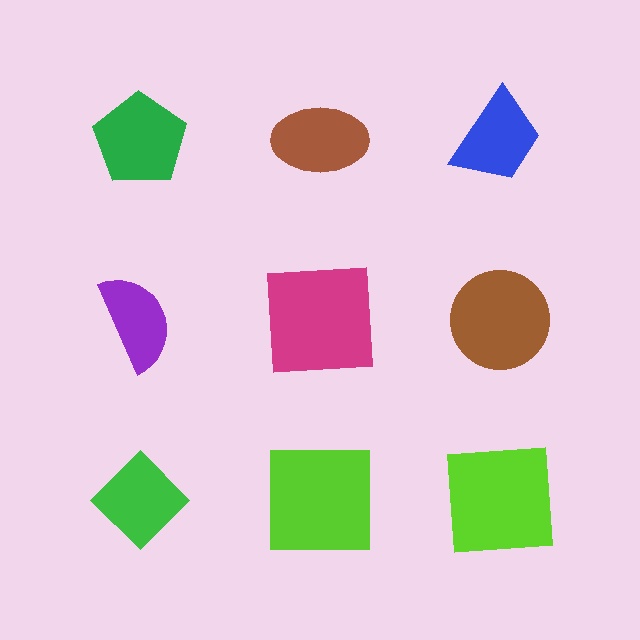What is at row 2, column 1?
A purple semicircle.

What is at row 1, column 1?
A green pentagon.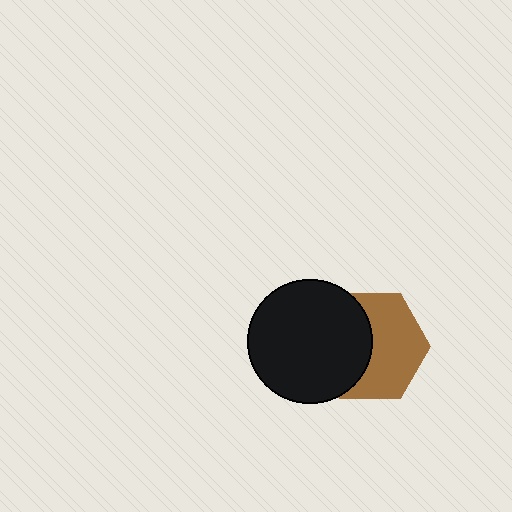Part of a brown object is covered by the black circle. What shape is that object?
It is a hexagon.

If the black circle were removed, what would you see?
You would see the complete brown hexagon.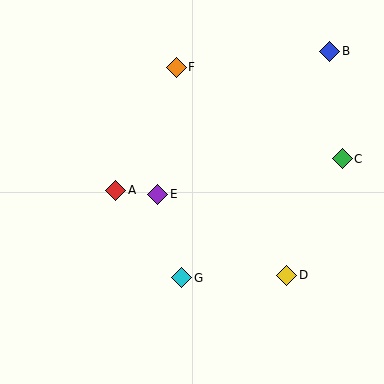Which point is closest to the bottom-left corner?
Point G is closest to the bottom-left corner.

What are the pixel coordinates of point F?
Point F is at (176, 67).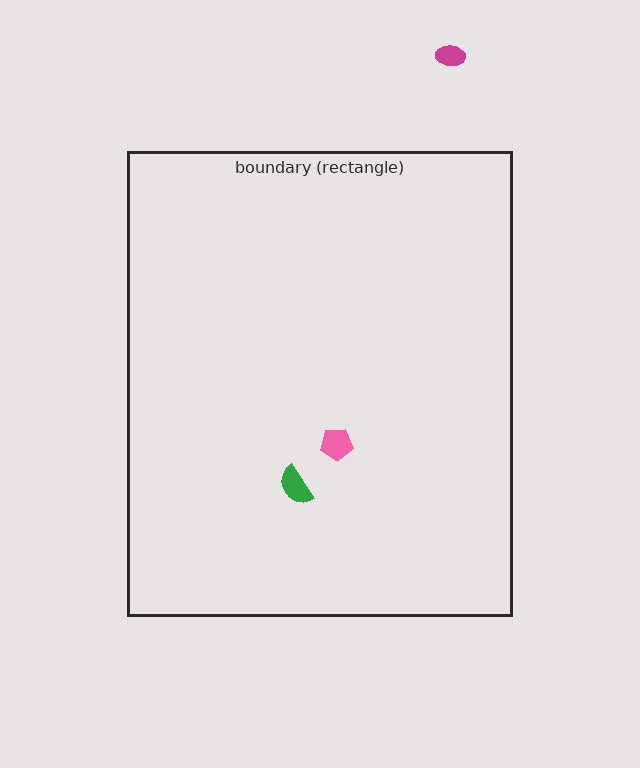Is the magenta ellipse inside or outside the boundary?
Outside.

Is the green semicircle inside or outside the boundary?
Inside.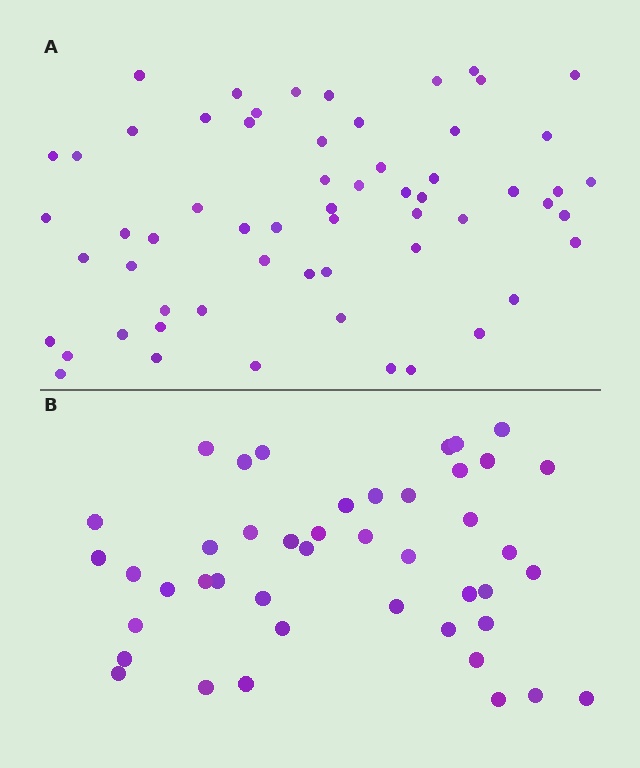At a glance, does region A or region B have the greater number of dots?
Region A (the top region) has more dots.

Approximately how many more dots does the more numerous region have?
Region A has approximately 15 more dots than region B.